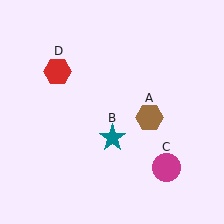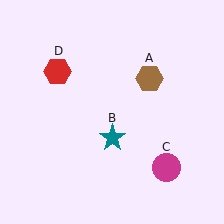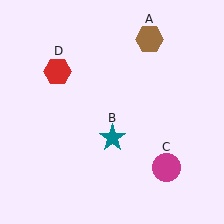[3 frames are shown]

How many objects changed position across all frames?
1 object changed position: brown hexagon (object A).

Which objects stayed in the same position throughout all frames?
Teal star (object B) and magenta circle (object C) and red hexagon (object D) remained stationary.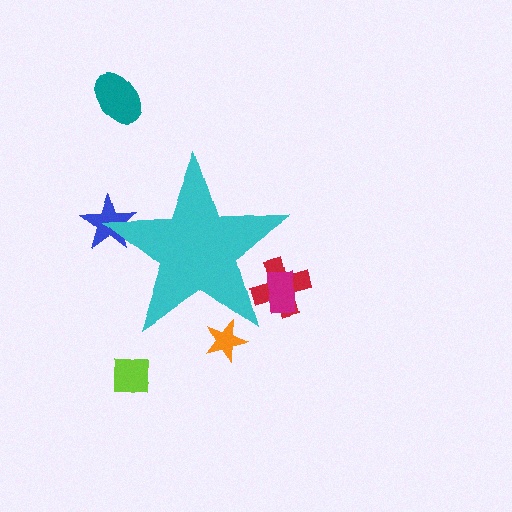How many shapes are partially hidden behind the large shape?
4 shapes are partially hidden.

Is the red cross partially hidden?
Yes, the red cross is partially hidden behind the cyan star.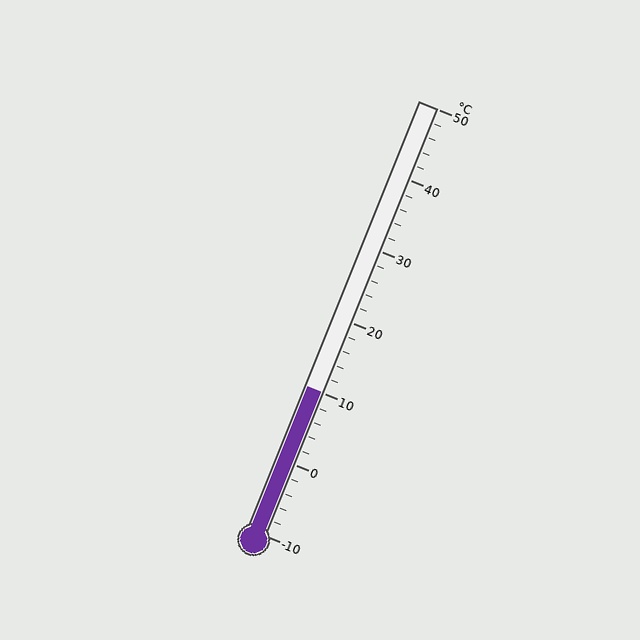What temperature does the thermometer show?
The thermometer shows approximately 10°C.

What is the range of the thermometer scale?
The thermometer scale ranges from -10°C to 50°C.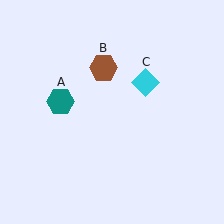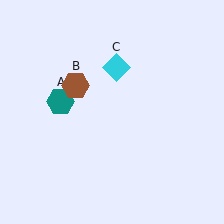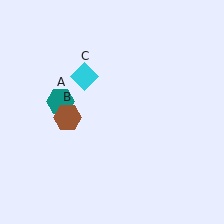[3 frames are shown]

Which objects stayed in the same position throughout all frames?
Teal hexagon (object A) remained stationary.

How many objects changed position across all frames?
2 objects changed position: brown hexagon (object B), cyan diamond (object C).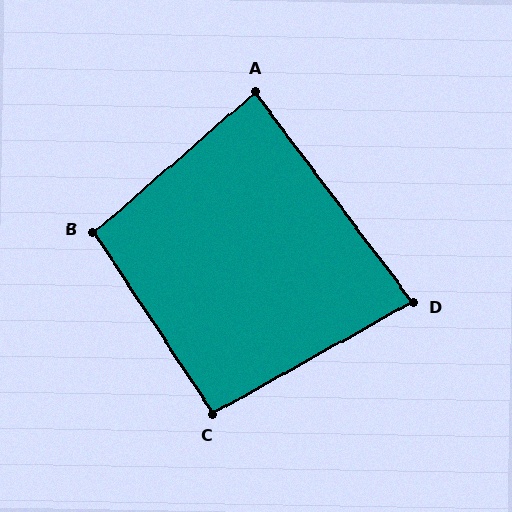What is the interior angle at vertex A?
Approximately 86 degrees (approximately right).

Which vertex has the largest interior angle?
B, at approximately 98 degrees.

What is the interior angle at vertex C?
Approximately 94 degrees (approximately right).